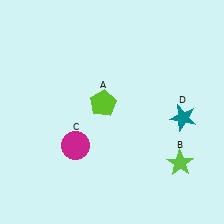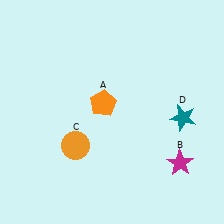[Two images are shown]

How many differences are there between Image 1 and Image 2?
There are 3 differences between the two images.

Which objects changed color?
A changed from lime to orange. B changed from lime to magenta. C changed from magenta to orange.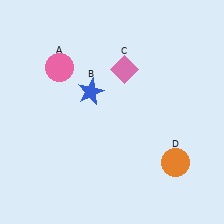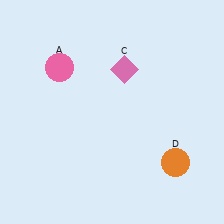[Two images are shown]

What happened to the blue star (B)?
The blue star (B) was removed in Image 2. It was in the top-left area of Image 1.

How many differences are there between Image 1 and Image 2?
There is 1 difference between the two images.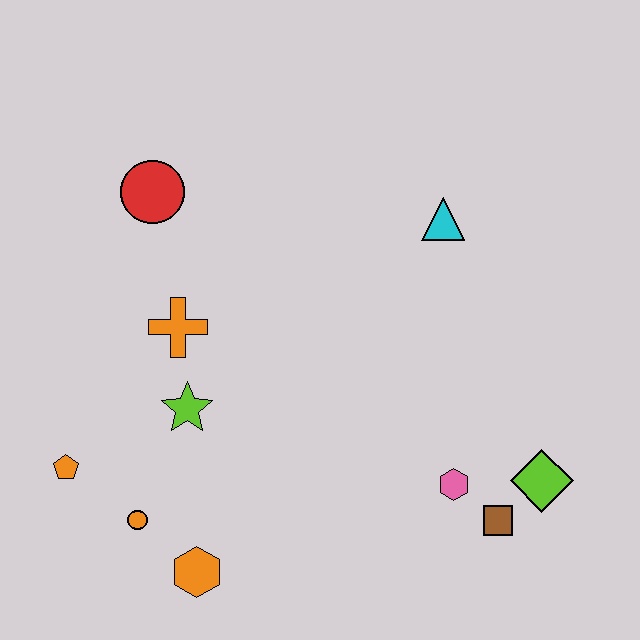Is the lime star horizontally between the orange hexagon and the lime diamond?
No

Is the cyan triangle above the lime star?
Yes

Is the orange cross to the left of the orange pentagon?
No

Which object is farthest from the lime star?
The lime diamond is farthest from the lime star.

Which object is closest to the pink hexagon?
The brown square is closest to the pink hexagon.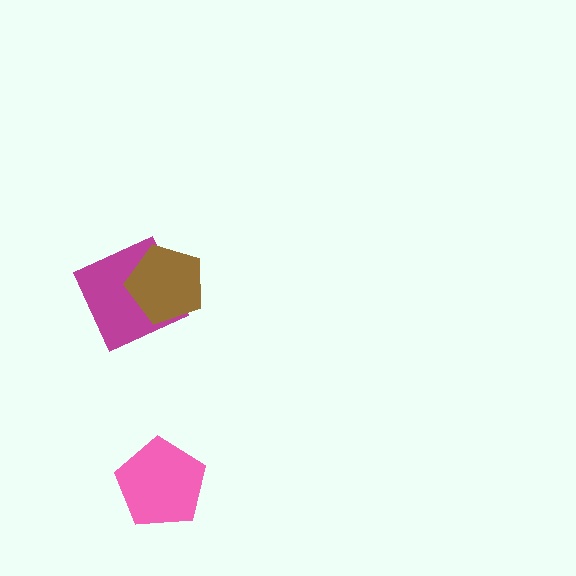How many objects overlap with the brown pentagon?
1 object overlaps with the brown pentagon.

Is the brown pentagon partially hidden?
No, no other shape covers it.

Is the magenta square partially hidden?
Yes, it is partially covered by another shape.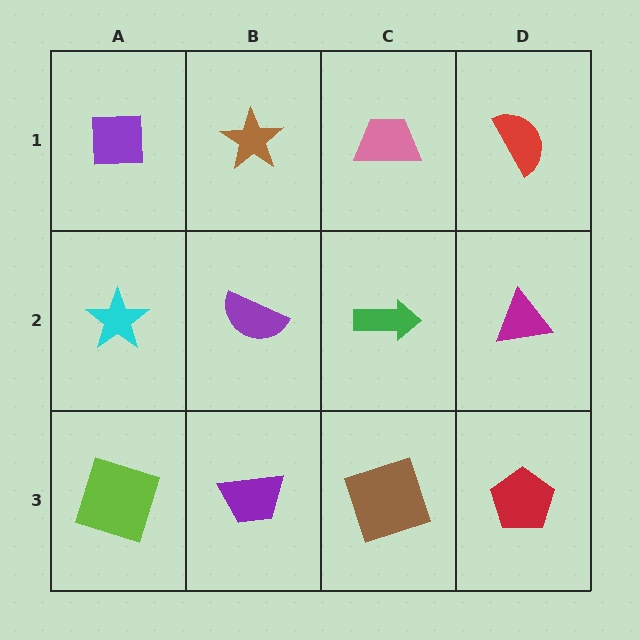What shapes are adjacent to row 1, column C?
A green arrow (row 2, column C), a brown star (row 1, column B), a red semicircle (row 1, column D).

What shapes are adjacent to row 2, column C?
A pink trapezoid (row 1, column C), a brown square (row 3, column C), a purple semicircle (row 2, column B), a magenta triangle (row 2, column D).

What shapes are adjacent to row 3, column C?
A green arrow (row 2, column C), a purple trapezoid (row 3, column B), a red pentagon (row 3, column D).